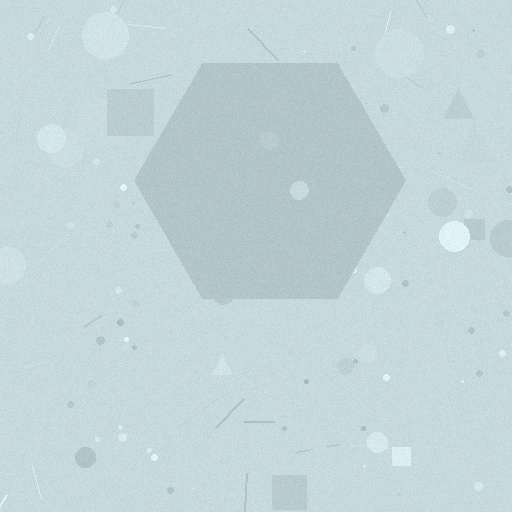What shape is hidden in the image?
A hexagon is hidden in the image.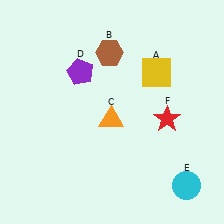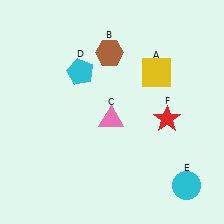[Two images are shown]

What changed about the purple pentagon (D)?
In Image 1, D is purple. In Image 2, it changed to cyan.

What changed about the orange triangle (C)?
In Image 1, C is orange. In Image 2, it changed to pink.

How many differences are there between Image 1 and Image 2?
There are 2 differences between the two images.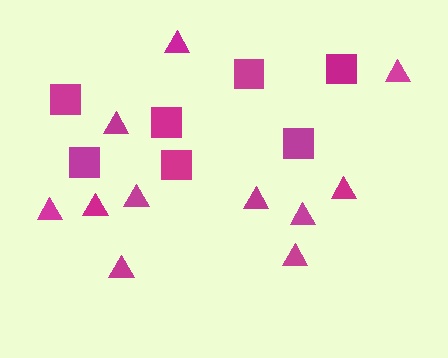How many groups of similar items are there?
There are 2 groups: one group of squares (7) and one group of triangles (11).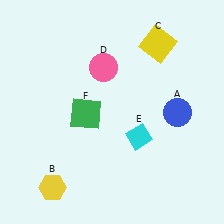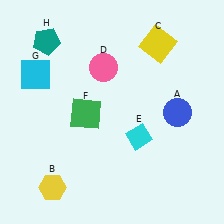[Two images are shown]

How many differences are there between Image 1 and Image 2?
There are 2 differences between the two images.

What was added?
A cyan square (G), a teal pentagon (H) were added in Image 2.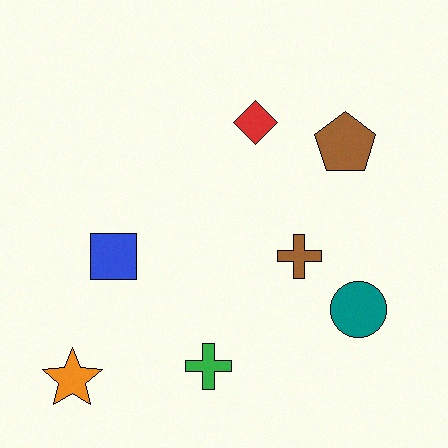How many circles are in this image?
There is 1 circle.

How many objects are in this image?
There are 7 objects.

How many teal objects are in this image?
There is 1 teal object.